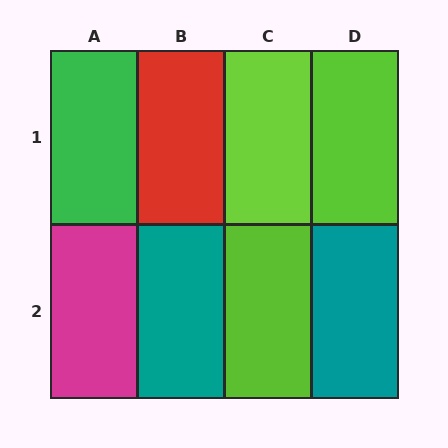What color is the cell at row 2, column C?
Lime.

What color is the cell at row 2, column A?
Magenta.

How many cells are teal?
2 cells are teal.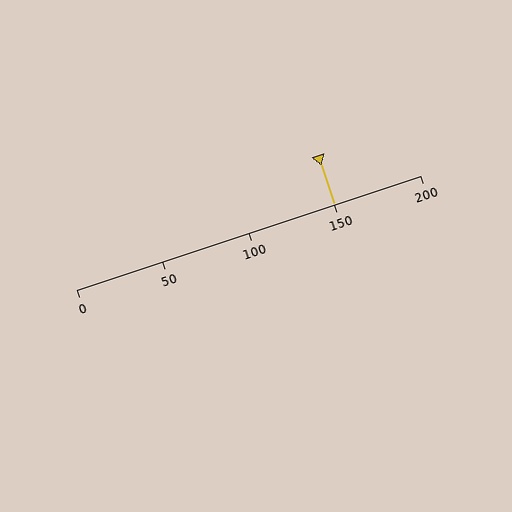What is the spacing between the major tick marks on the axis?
The major ticks are spaced 50 apart.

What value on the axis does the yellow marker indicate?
The marker indicates approximately 150.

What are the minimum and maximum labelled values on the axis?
The axis runs from 0 to 200.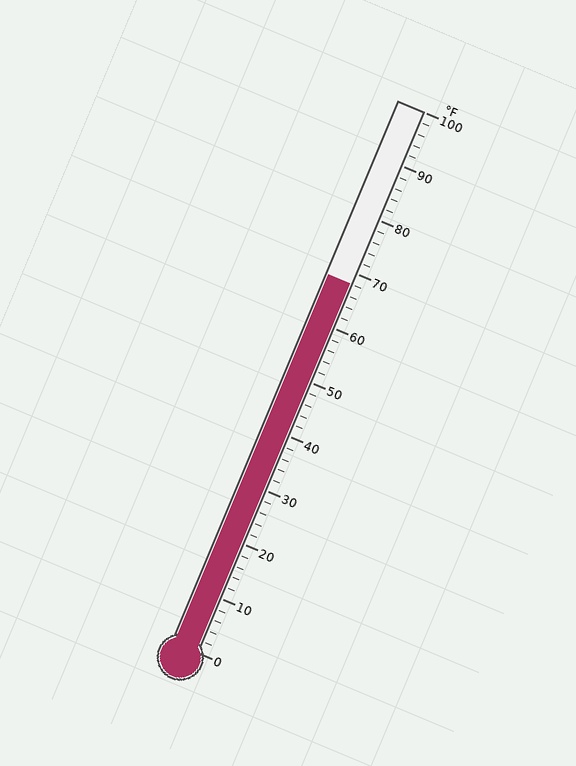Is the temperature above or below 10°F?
The temperature is above 10°F.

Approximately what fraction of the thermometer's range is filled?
The thermometer is filled to approximately 70% of its range.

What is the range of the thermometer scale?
The thermometer scale ranges from 0°F to 100°F.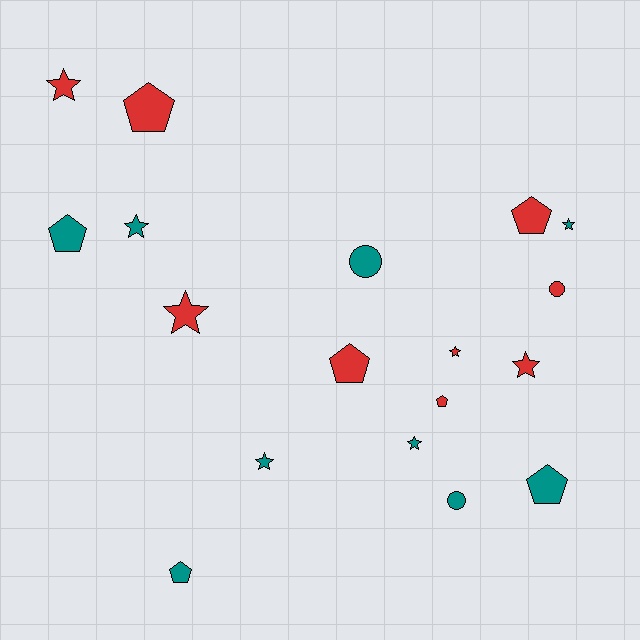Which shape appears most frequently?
Star, with 8 objects.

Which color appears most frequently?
Teal, with 9 objects.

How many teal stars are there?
There are 4 teal stars.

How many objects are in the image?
There are 18 objects.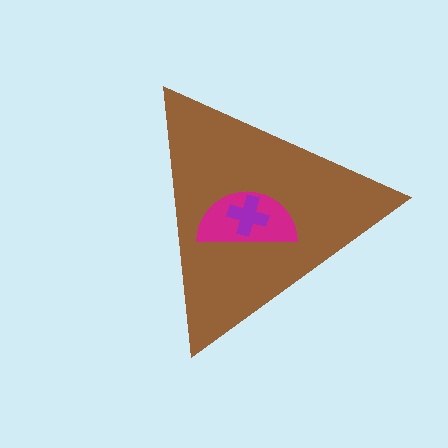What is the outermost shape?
The brown triangle.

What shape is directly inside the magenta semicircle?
The purple cross.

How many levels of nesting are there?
3.